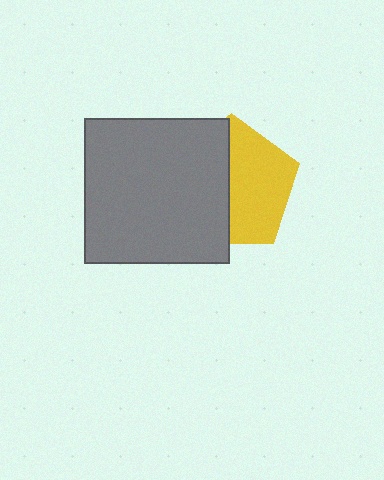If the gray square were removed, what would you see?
You would see the complete yellow pentagon.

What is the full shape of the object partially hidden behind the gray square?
The partially hidden object is a yellow pentagon.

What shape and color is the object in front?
The object in front is a gray square.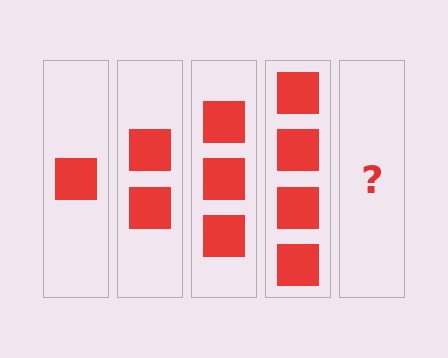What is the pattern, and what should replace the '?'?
The pattern is that each step adds one more square. The '?' should be 5 squares.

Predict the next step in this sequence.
The next step is 5 squares.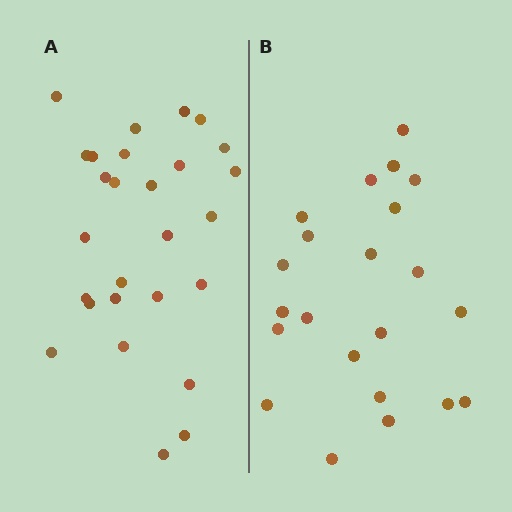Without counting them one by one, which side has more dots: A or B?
Region A (the left region) has more dots.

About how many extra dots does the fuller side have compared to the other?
Region A has about 5 more dots than region B.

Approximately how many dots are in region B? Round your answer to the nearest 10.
About 20 dots. (The exact count is 22, which rounds to 20.)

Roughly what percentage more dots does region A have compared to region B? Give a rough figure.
About 25% more.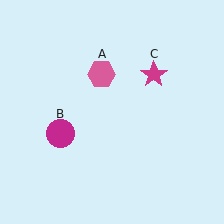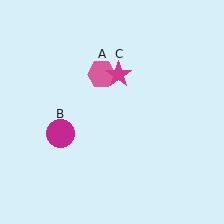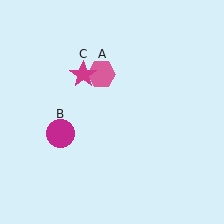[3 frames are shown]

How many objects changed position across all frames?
1 object changed position: magenta star (object C).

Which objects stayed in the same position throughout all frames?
Pink hexagon (object A) and magenta circle (object B) remained stationary.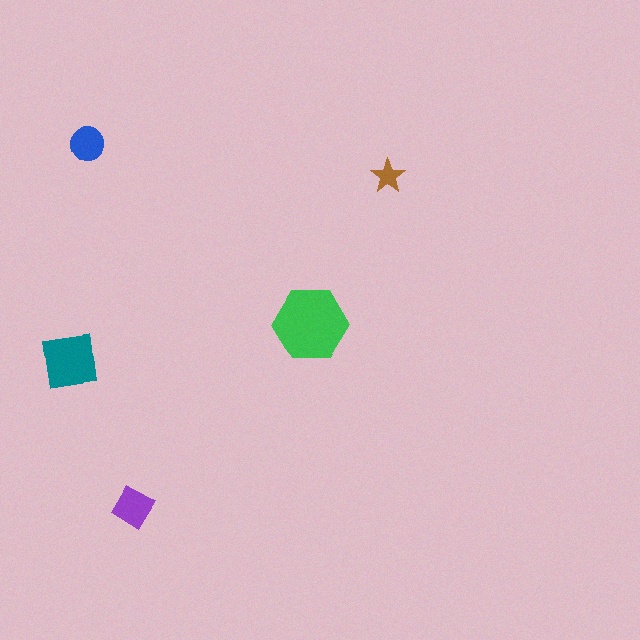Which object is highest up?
The blue circle is topmost.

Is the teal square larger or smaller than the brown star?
Larger.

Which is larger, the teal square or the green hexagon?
The green hexagon.